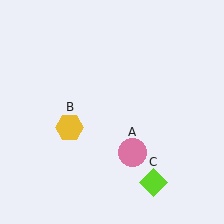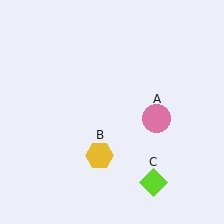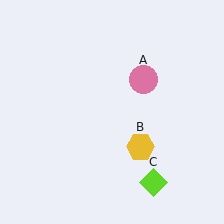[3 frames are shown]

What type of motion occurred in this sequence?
The pink circle (object A), yellow hexagon (object B) rotated counterclockwise around the center of the scene.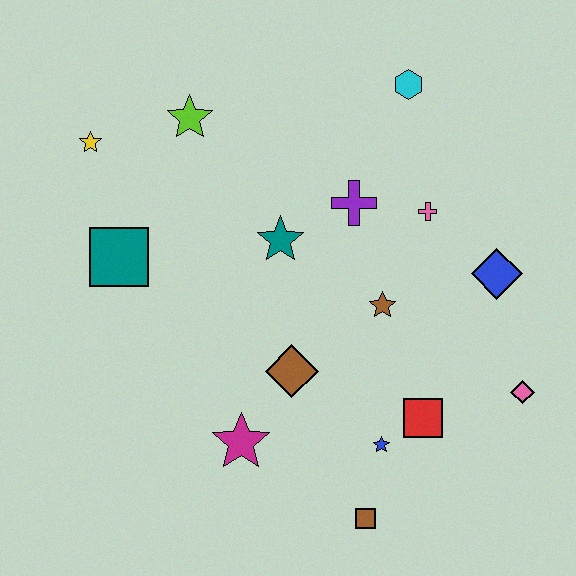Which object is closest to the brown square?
The blue star is closest to the brown square.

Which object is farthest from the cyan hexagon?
The brown square is farthest from the cyan hexagon.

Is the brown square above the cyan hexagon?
No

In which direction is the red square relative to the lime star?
The red square is below the lime star.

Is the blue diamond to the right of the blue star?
Yes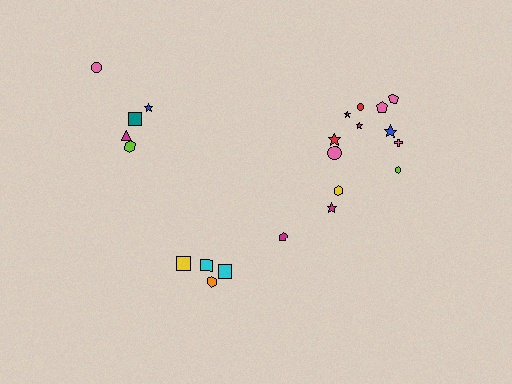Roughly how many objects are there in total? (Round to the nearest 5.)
Roughly 20 objects in total.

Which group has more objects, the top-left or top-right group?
The top-right group.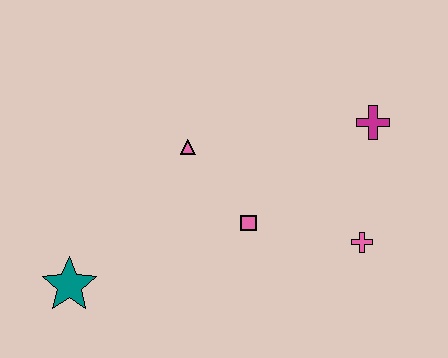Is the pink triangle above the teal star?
Yes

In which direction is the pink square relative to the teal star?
The pink square is to the right of the teal star.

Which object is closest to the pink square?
The pink triangle is closest to the pink square.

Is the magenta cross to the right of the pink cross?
Yes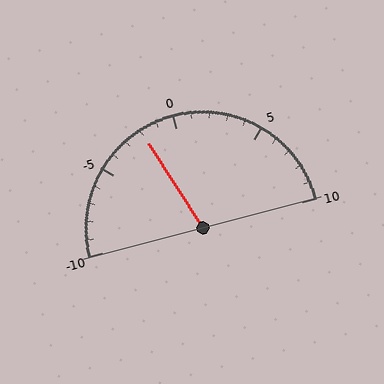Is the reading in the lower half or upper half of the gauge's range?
The reading is in the lower half of the range (-10 to 10).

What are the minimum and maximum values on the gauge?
The gauge ranges from -10 to 10.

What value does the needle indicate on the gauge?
The needle indicates approximately -2.